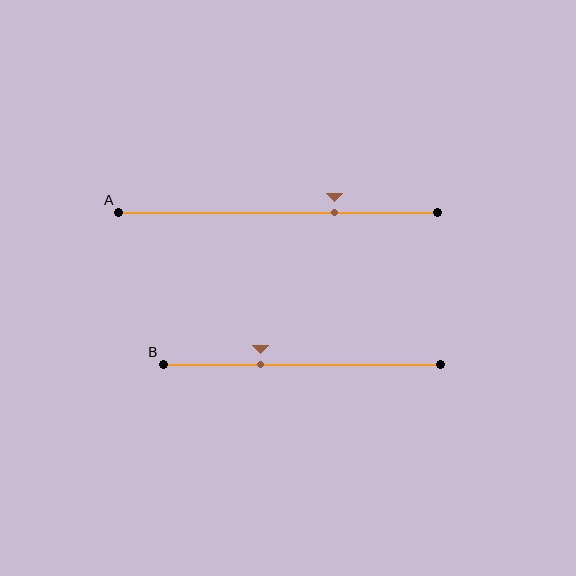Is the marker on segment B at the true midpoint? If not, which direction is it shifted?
No, the marker on segment B is shifted to the left by about 15% of the segment length.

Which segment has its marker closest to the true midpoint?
Segment B has its marker closest to the true midpoint.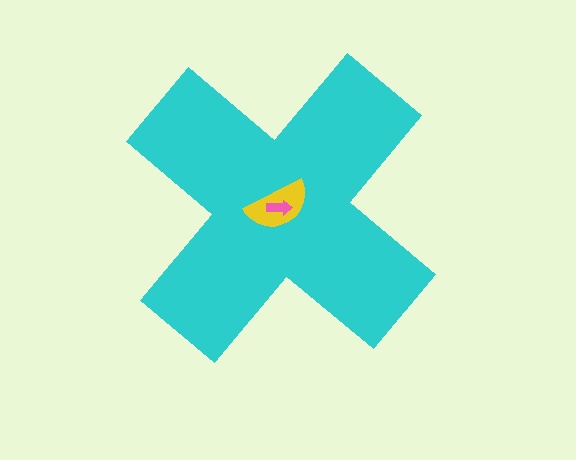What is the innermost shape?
The pink arrow.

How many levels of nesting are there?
3.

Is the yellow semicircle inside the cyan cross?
Yes.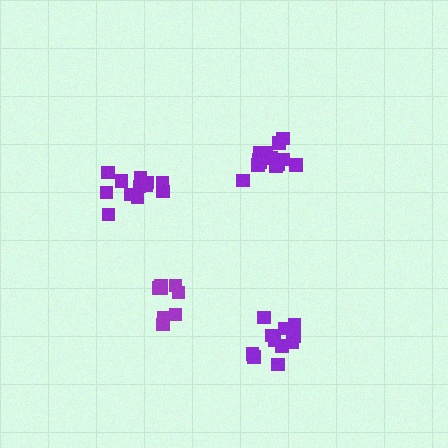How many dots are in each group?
Group 1: 8 dots, Group 2: 14 dots, Group 3: 11 dots, Group 4: 13 dots (46 total).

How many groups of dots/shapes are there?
There are 4 groups.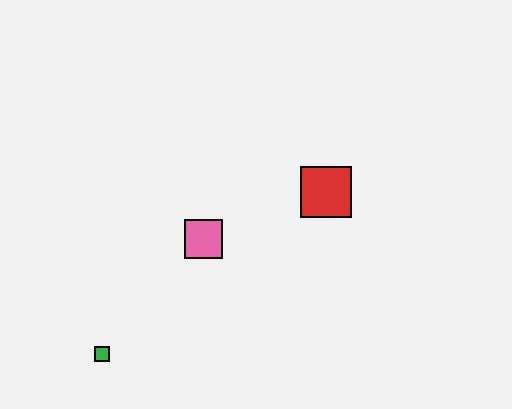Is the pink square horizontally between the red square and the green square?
Yes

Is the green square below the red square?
Yes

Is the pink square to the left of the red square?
Yes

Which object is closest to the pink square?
The red square is closest to the pink square.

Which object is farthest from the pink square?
The green square is farthest from the pink square.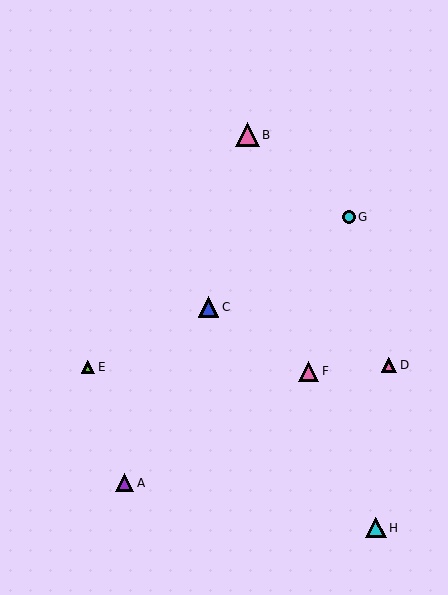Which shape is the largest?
The pink triangle (labeled B) is the largest.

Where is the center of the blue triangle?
The center of the blue triangle is at (208, 307).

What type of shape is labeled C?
Shape C is a blue triangle.